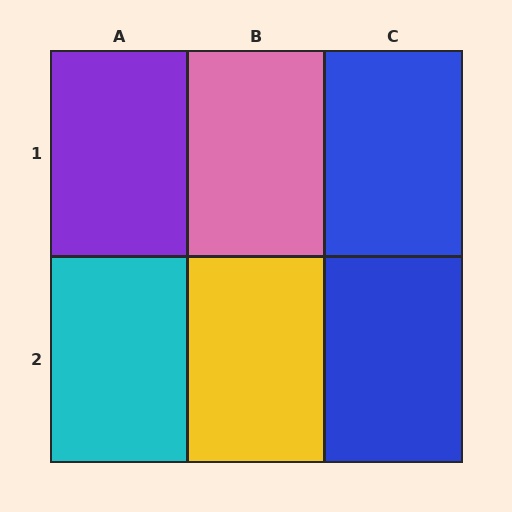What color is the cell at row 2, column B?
Yellow.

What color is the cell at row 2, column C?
Blue.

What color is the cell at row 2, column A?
Cyan.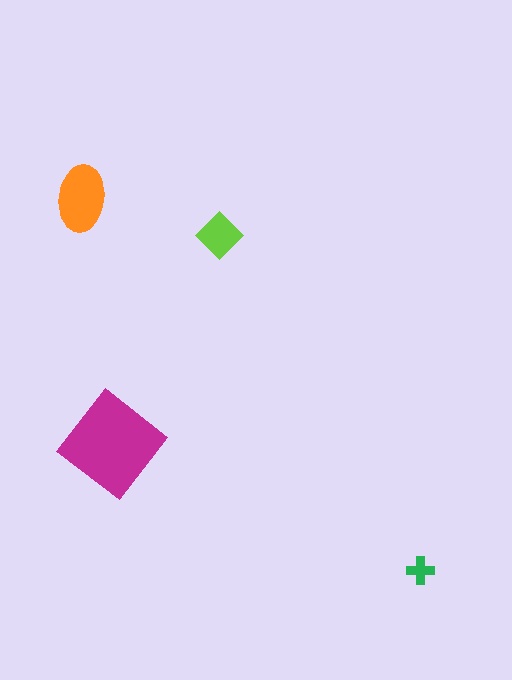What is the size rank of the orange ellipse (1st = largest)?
2nd.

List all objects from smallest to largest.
The green cross, the lime diamond, the orange ellipse, the magenta diamond.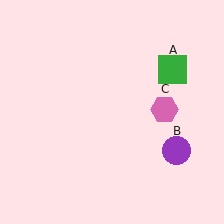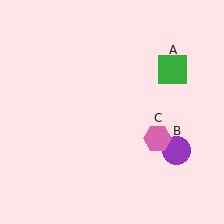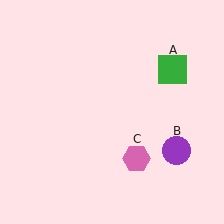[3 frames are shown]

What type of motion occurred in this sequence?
The pink hexagon (object C) rotated clockwise around the center of the scene.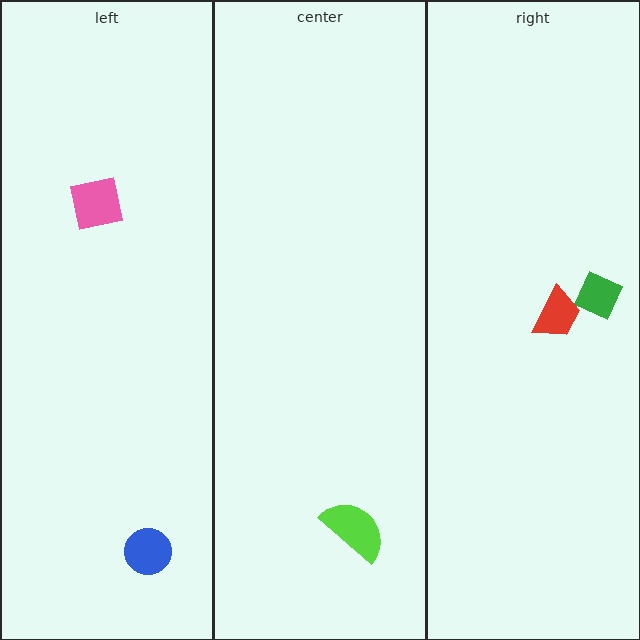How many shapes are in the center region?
1.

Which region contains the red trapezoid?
The right region.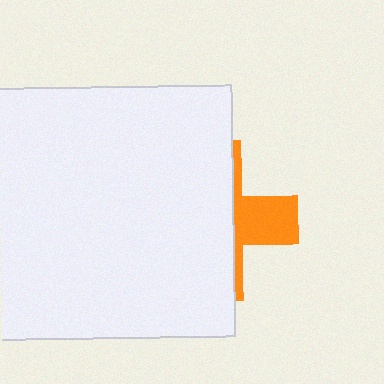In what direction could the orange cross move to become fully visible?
The orange cross could move right. That would shift it out from behind the white rectangle entirely.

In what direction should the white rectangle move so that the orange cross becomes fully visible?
The white rectangle should move left. That is the shortest direction to clear the overlap and leave the orange cross fully visible.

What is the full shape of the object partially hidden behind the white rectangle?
The partially hidden object is an orange cross.